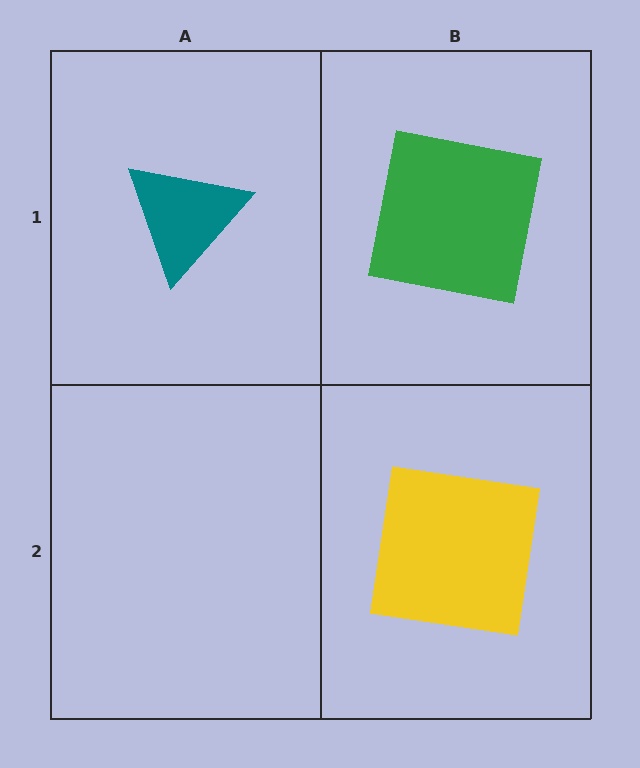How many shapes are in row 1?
2 shapes.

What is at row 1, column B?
A green square.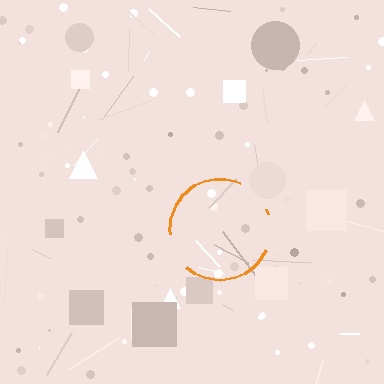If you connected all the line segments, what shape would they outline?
They would outline a circle.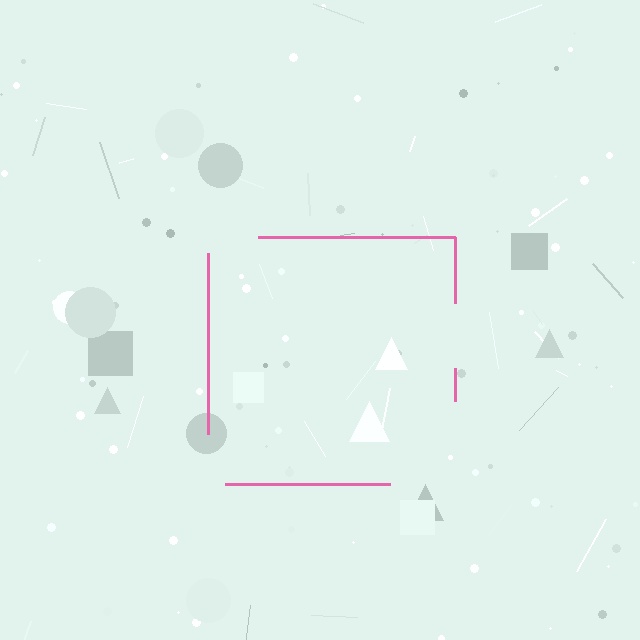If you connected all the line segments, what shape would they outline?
They would outline a square.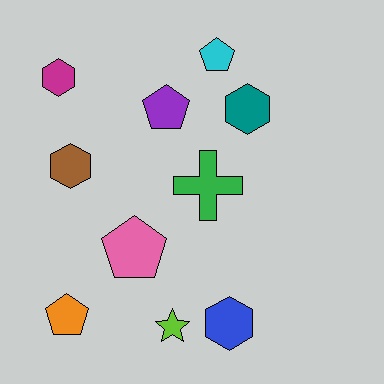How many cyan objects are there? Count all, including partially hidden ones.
There is 1 cyan object.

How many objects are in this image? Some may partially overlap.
There are 10 objects.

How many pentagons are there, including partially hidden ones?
There are 4 pentagons.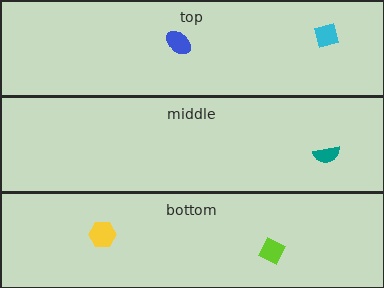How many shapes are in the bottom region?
2.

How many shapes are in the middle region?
1.